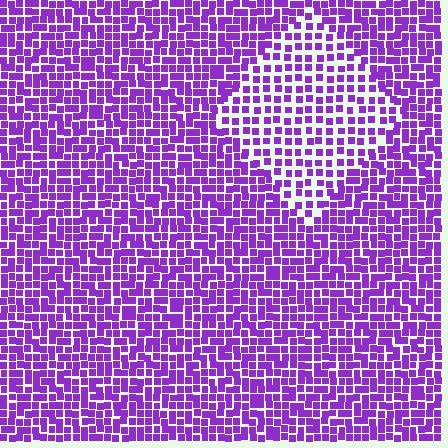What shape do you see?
I see a diamond.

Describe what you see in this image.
The image contains small purple elements arranged at two different densities. A diamond-shaped region is visible where the elements are less densely packed than the surrounding area.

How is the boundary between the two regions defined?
The boundary is defined by a change in element density (approximately 1.7x ratio). All elements are the same color, size, and shape.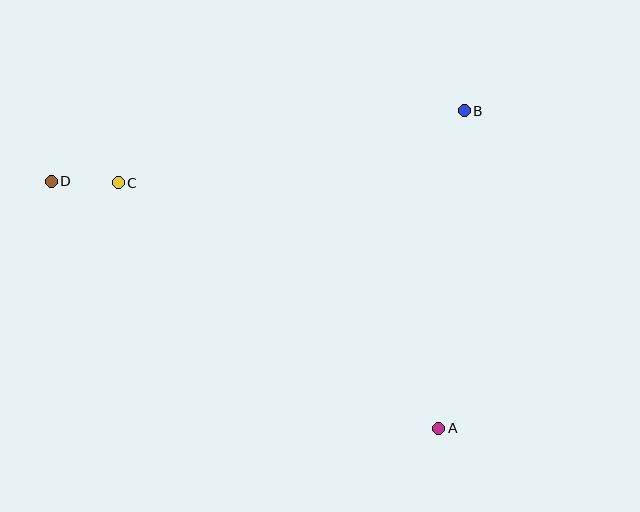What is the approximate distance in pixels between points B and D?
The distance between B and D is approximately 419 pixels.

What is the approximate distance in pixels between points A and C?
The distance between A and C is approximately 404 pixels.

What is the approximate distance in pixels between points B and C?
The distance between B and C is approximately 353 pixels.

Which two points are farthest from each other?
Points A and D are farthest from each other.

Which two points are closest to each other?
Points C and D are closest to each other.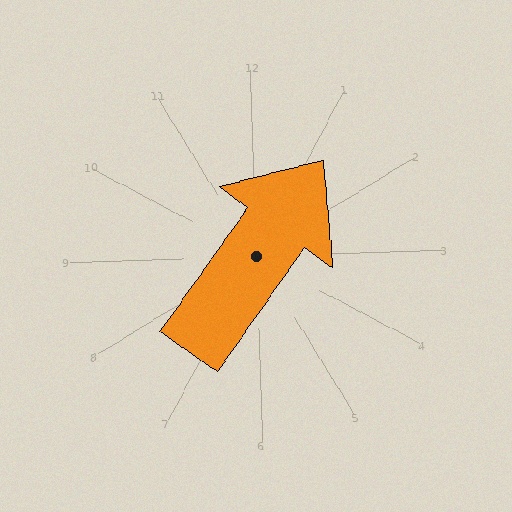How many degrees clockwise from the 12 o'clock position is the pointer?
Approximately 37 degrees.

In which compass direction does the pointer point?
Northeast.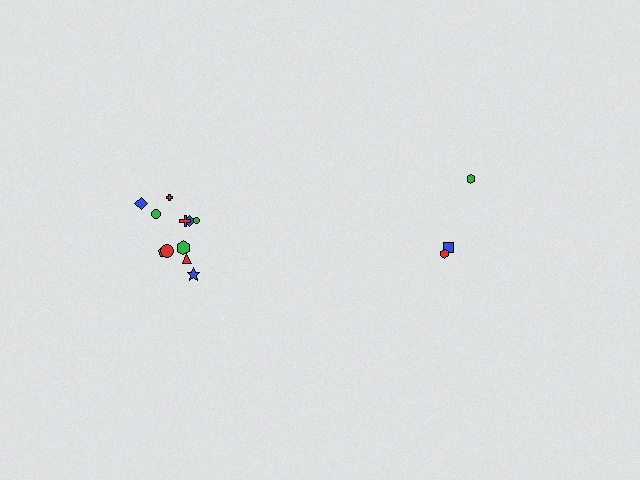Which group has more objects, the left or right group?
The left group.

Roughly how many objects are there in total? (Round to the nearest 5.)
Roughly 15 objects in total.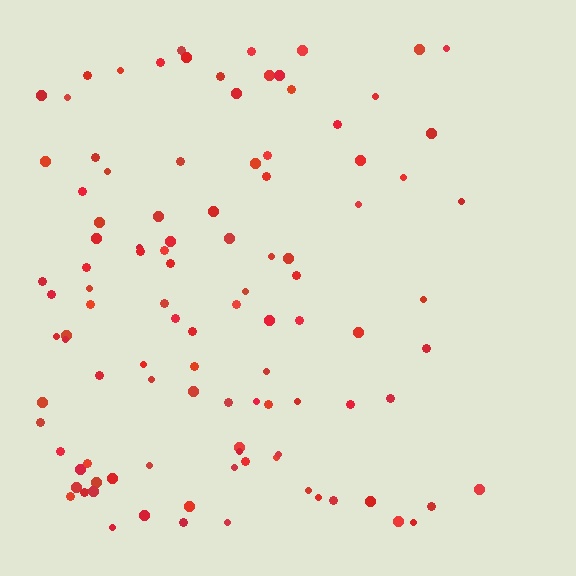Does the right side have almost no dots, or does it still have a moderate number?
Still a moderate number, just noticeably fewer than the left.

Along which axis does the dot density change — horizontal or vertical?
Horizontal.